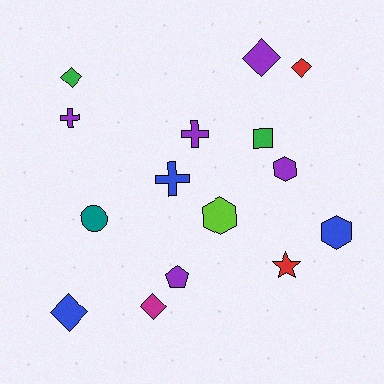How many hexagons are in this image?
There are 3 hexagons.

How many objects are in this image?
There are 15 objects.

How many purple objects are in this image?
There are 5 purple objects.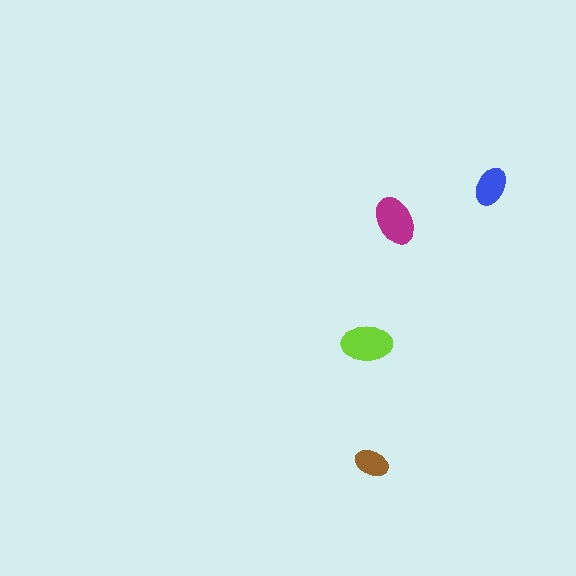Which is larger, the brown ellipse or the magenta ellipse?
The magenta one.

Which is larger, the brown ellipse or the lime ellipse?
The lime one.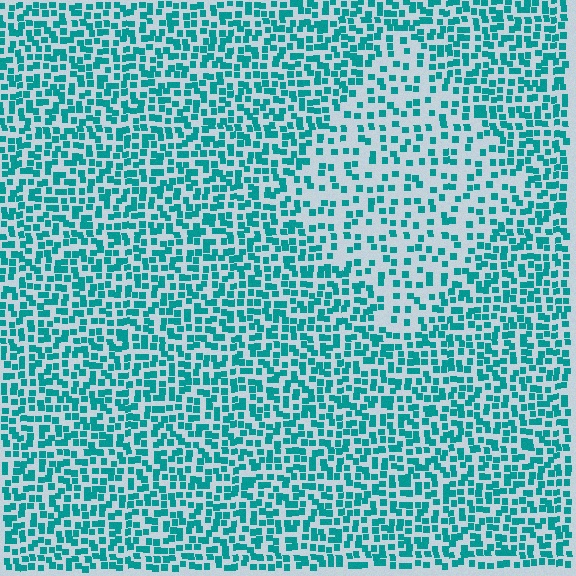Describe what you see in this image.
The image contains small teal elements arranged at two different densities. A diamond-shaped region is visible where the elements are less densely packed than the surrounding area.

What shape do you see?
I see a diamond.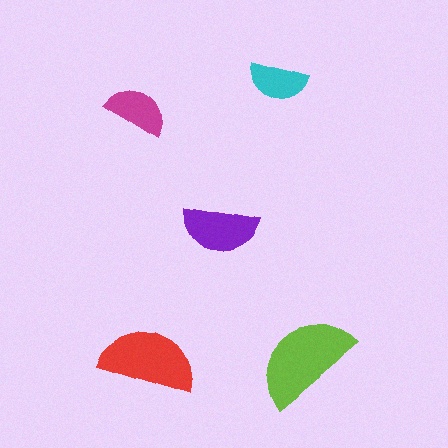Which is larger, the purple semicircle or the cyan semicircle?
The purple one.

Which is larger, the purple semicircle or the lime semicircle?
The lime one.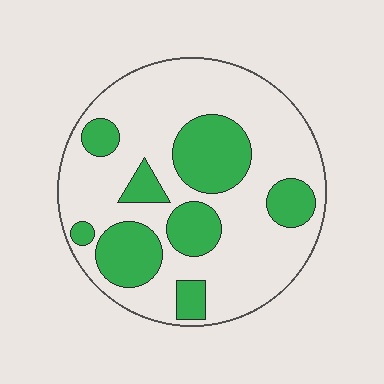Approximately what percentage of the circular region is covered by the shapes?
Approximately 30%.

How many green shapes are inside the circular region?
8.